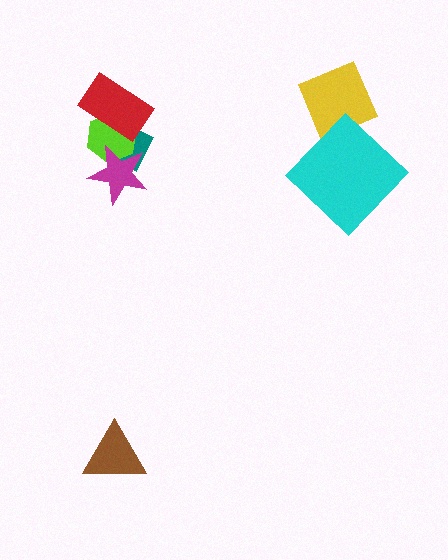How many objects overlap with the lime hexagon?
3 objects overlap with the lime hexagon.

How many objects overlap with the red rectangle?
2 objects overlap with the red rectangle.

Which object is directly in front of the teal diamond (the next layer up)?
The lime hexagon is directly in front of the teal diamond.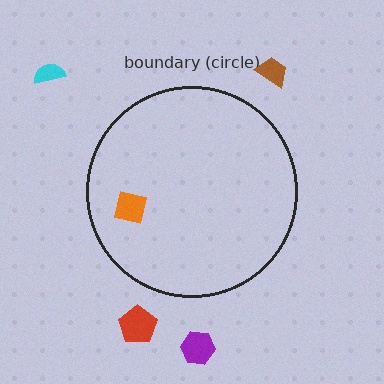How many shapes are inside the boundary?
1 inside, 4 outside.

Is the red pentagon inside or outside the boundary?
Outside.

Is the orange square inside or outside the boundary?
Inside.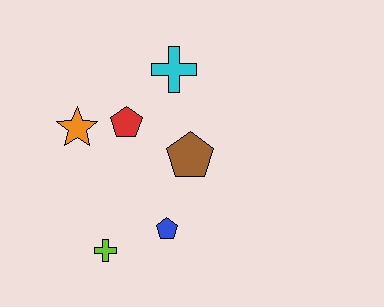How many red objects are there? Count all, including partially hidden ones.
There is 1 red object.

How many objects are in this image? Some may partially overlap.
There are 6 objects.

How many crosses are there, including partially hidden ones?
There are 2 crosses.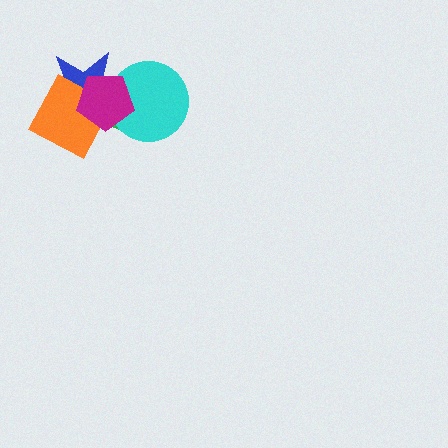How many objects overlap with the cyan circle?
3 objects overlap with the cyan circle.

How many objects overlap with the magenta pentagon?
4 objects overlap with the magenta pentagon.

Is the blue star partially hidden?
Yes, it is partially covered by another shape.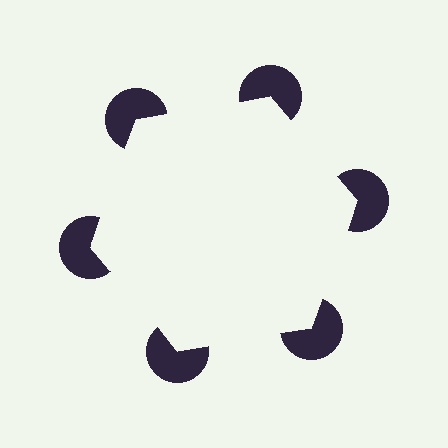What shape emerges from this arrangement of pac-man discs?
An illusory hexagon — its edges are inferred from the aligned wedge cuts in the pac-man discs, not physically drawn.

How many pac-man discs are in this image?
There are 6 — one at each vertex of the illusory hexagon.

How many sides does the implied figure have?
6 sides.